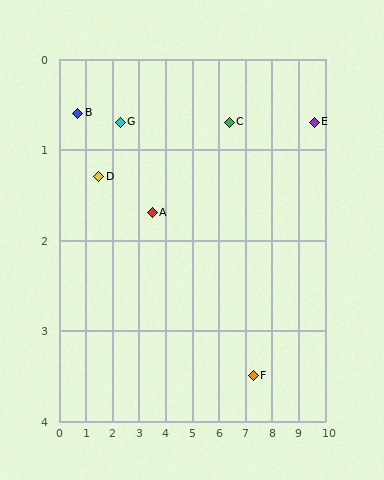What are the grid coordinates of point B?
Point B is at approximately (0.7, 0.6).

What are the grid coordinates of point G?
Point G is at approximately (2.3, 0.7).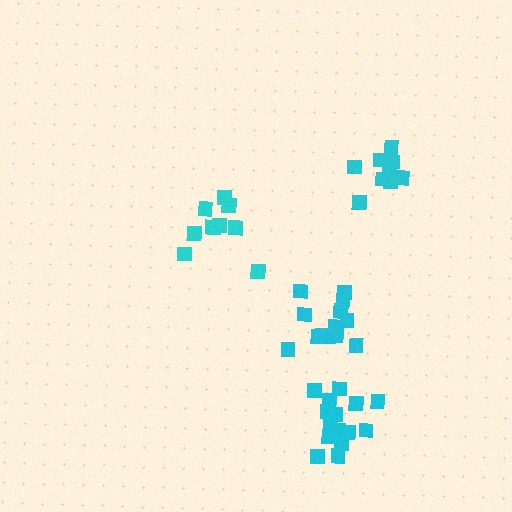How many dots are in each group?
Group 1: 15 dots, Group 2: 10 dots, Group 3: 9 dots, Group 4: 13 dots (47 total).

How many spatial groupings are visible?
There are 4 spatial groupings.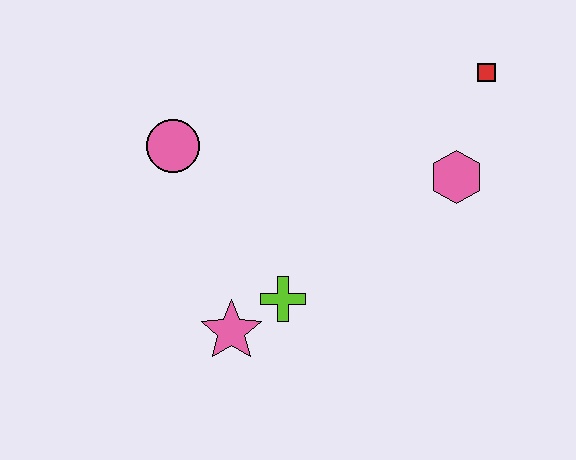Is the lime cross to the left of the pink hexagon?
Yes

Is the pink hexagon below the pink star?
No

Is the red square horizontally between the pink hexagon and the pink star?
No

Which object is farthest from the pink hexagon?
The pink circle is farthest from the pink hexagon.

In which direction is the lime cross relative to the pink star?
The lime cross is to the right of the pink star.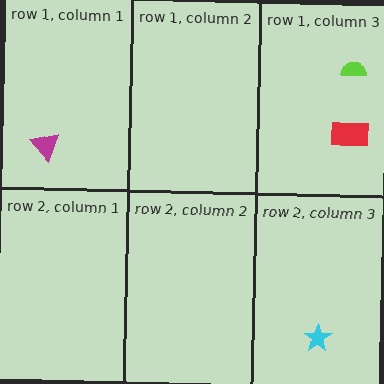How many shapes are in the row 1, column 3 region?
2.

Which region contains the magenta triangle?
The row 1, column 1 region.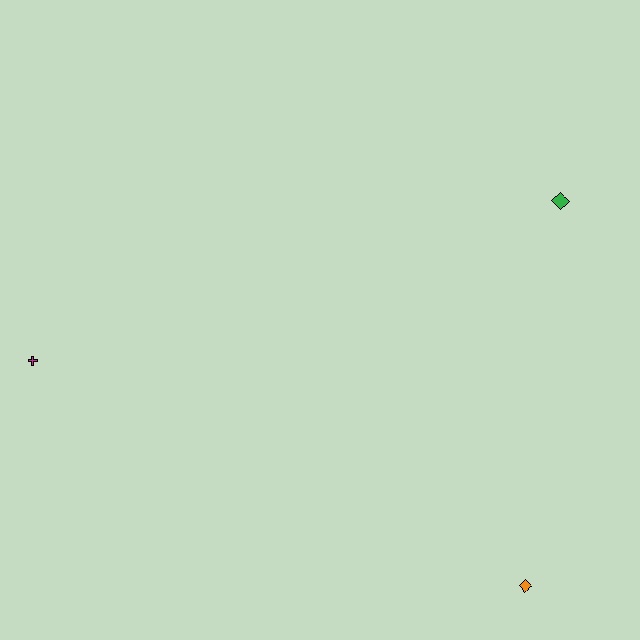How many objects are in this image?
There are 3 objects.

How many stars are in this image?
There are no stars.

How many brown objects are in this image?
There are no brown objects.